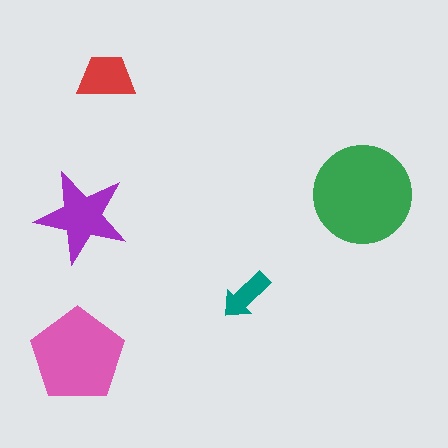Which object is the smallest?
The teal arrow.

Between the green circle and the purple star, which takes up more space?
The green circle.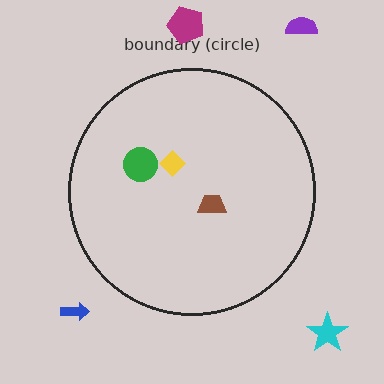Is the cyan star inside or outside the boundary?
Outside.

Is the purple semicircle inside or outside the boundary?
Outside.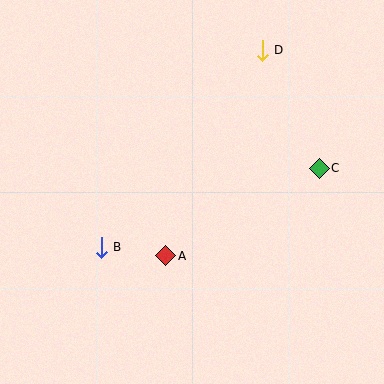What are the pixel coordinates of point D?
Point D is at (262, 50).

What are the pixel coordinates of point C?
Point C is at (319, 168).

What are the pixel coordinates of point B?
Point B is at (101, 247).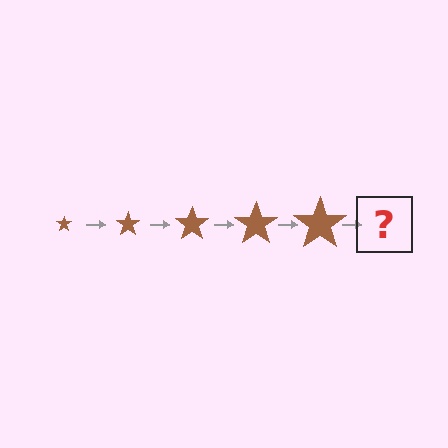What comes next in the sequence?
The next element should be a brown star, larger than the previous one.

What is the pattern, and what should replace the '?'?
The pattern is that the star gets progressively larger each step. The '?' should be a brown star, larger than the previous one.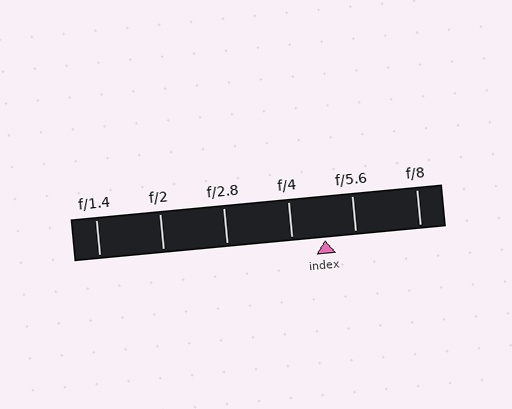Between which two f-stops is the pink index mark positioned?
The index mark is between f/4 and f/5.6.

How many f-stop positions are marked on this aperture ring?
There are 6 f-stop positions marked.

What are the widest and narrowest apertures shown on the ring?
The widest aperture shown is f/1.4 and the narrowest is f/8.